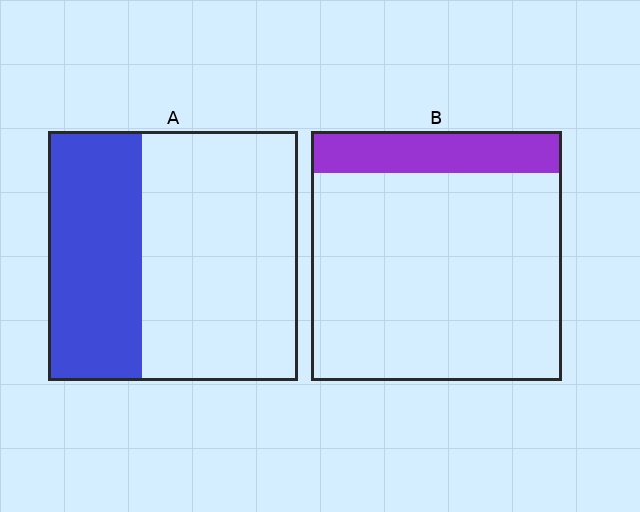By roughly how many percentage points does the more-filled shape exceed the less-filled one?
By roughly 20 percentage points (A over B).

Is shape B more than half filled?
No.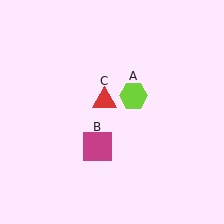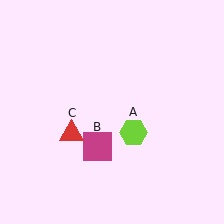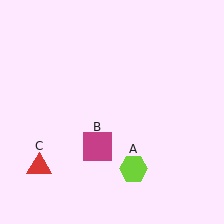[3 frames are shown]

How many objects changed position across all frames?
2 objects changed position: lime hexagon (object A), red triangle (object C).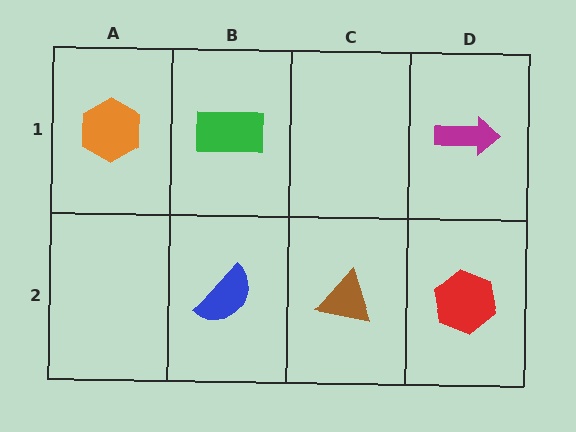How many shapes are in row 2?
3 shapes.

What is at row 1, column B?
A green rectangle.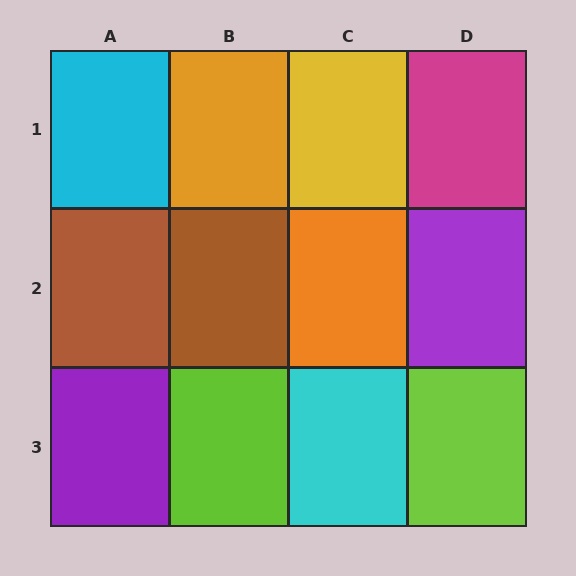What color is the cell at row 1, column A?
Cyan.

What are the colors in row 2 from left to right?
Brown, brown, orange, purple.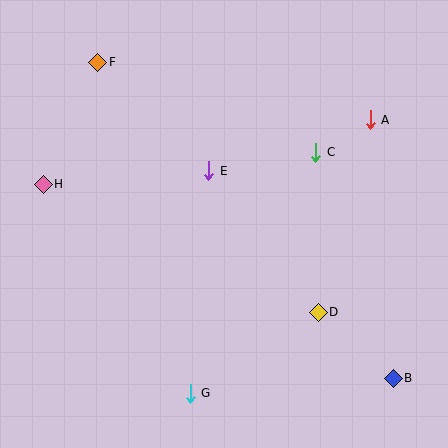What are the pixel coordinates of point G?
Point G is at (190, 393).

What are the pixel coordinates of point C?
Point C is at (316, 152).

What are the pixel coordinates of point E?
Point E is at (209, 171).